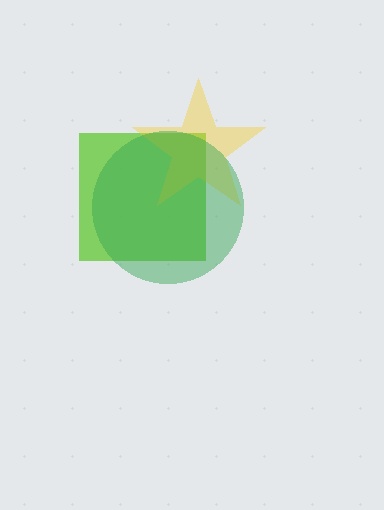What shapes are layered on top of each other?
The layered shapes are: a lime square, a yellow star, a green circle.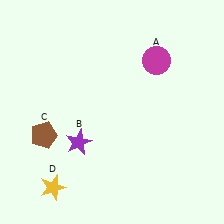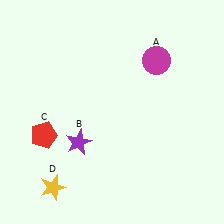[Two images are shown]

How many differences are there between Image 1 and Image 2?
There is 1 difference between the two images.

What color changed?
The pentagon (C) changed from brown in Image 1 to red in Image 2.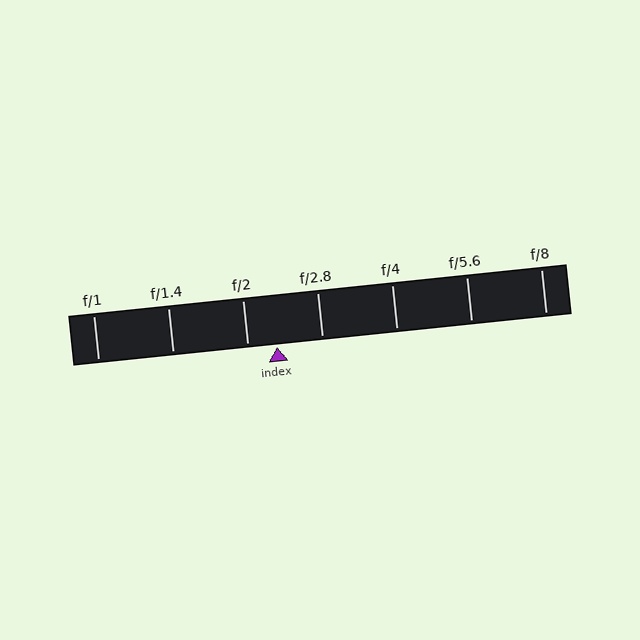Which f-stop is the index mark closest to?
The index mark is closest to f/2.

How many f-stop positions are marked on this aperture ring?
There are 7 f-stop positions marked.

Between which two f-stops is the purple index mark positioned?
The index mark is between f/2 and f/2.8.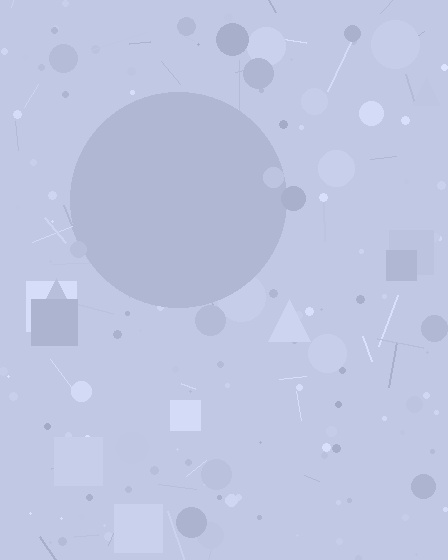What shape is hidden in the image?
A circle is hidden in the image.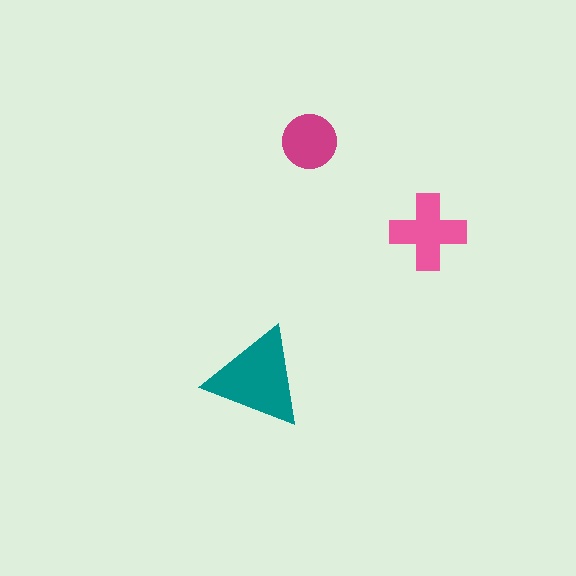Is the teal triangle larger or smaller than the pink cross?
Larger.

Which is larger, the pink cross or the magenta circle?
The pink cross.